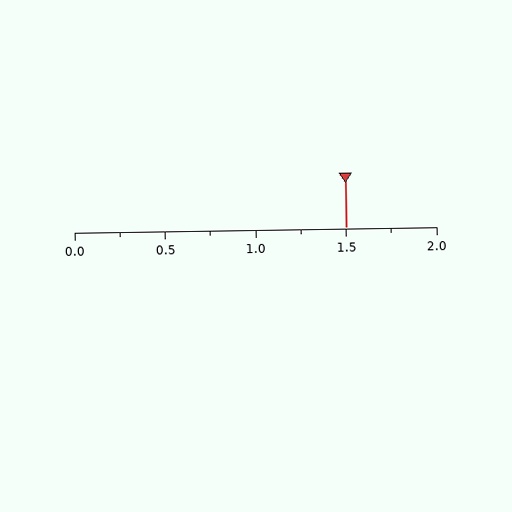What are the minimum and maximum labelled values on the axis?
The axis runs from 0.0 to 2.0.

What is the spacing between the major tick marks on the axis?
The major ticks are spaced 0.5 apart.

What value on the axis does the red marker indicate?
The marker indicates approximately 1.5.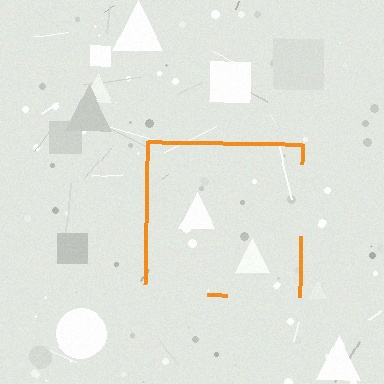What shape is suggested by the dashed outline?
The dashed outline suggests a square.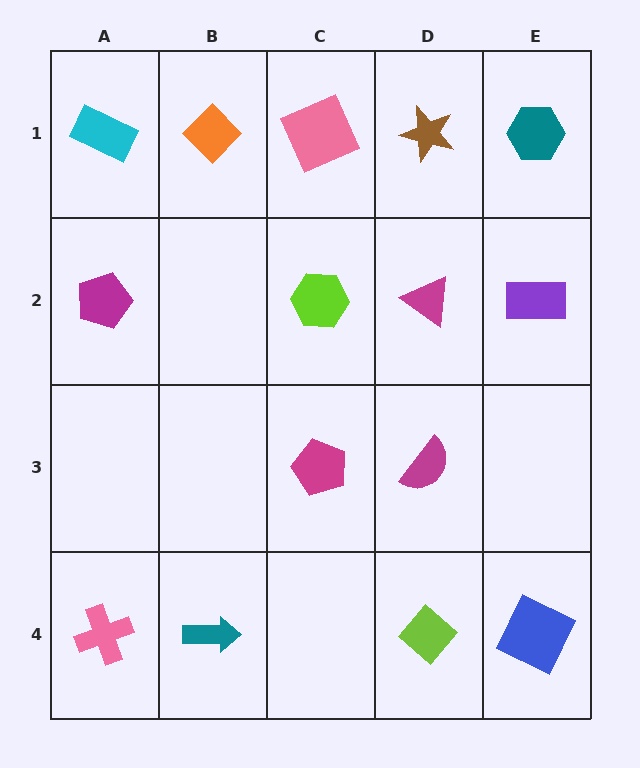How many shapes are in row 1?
5 shapes.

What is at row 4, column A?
A pink cross.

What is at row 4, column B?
A teal arrow.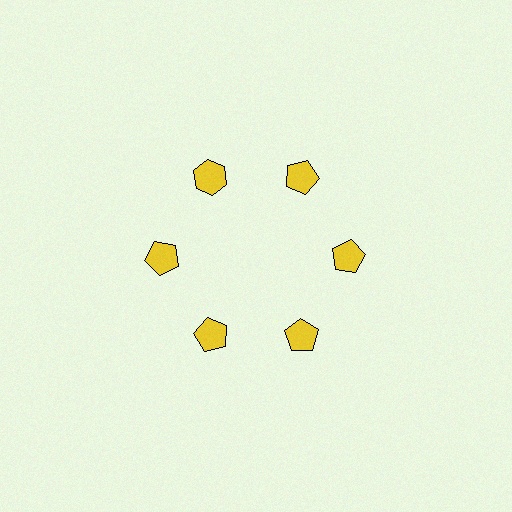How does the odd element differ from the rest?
It has a different shape: hexagon instead of pentagon.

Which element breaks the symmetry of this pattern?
The yellow hexagon at roughly the 11 o'clock position breaks the symmetry. All other shapes are yellow pentagons.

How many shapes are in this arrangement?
There are 6 shapes arranged in a ring pattern.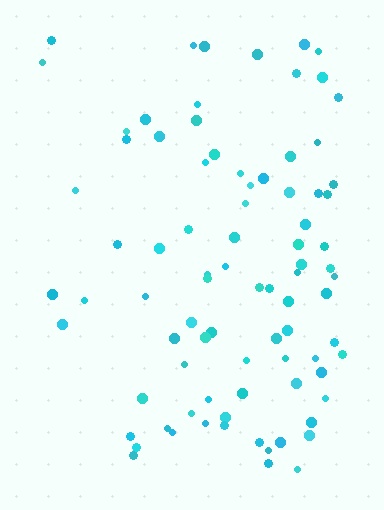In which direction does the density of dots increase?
From left to right, with the right side densest.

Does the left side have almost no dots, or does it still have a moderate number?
Still a moderate number, just noticeably fewer than the right.